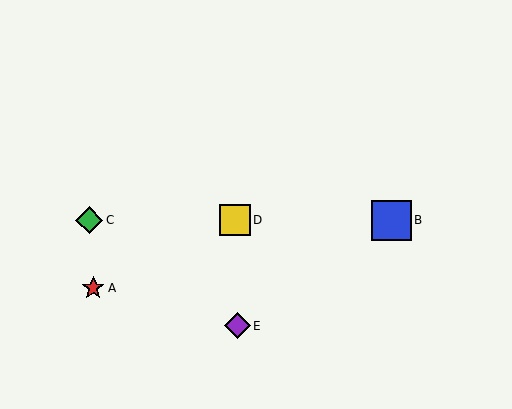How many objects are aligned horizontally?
3 objects (B, C, D) are aligned horizontally.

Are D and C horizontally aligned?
Yes, both are at y≈220.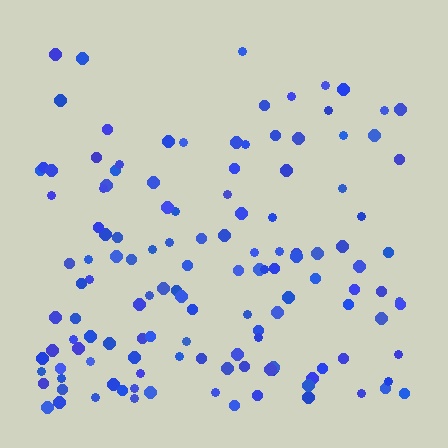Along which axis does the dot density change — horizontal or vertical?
Vertical.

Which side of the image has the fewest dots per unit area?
The top.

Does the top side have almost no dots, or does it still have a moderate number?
Still a moderate number, just noticeably fewer than the bottom.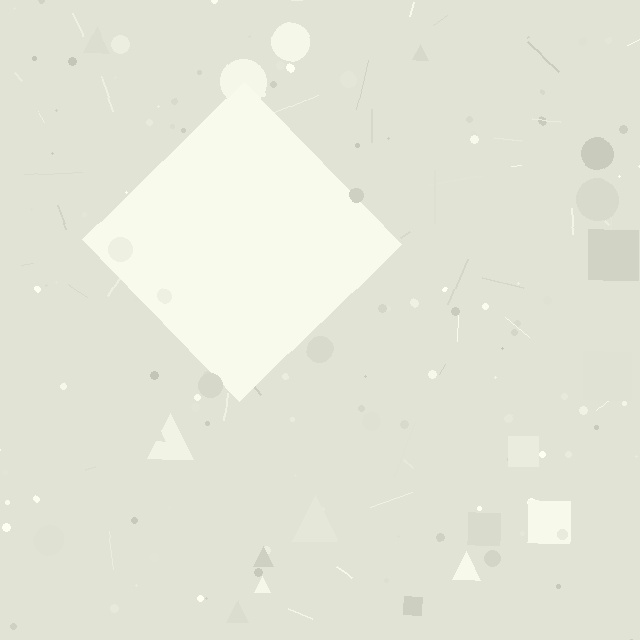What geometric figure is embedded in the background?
A diamond is embedded in the background.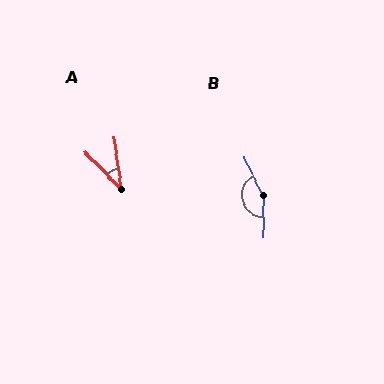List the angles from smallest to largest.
A (36°), B (153°).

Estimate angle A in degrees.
Approximately 36 degrees.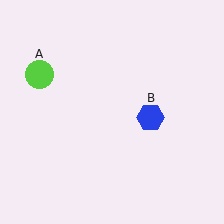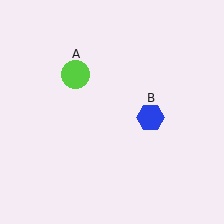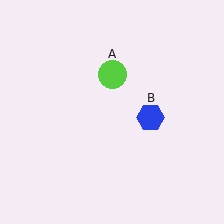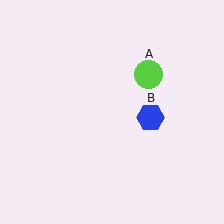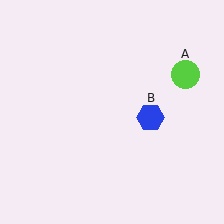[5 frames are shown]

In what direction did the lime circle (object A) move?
The lime circle (object A) moved right.